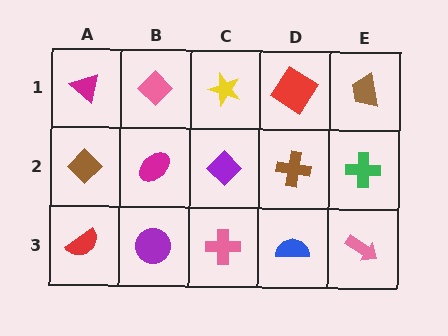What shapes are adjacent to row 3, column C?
A purple diamond (row 2, column C), a purple circle (row 3, column B), a blue semicircle (row 3, column D).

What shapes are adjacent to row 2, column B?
A pink diamond (row 1, column B), a purple circle (row 3, column B), a brown diamond (row 2, column A), a purple diamond (row 2, column C).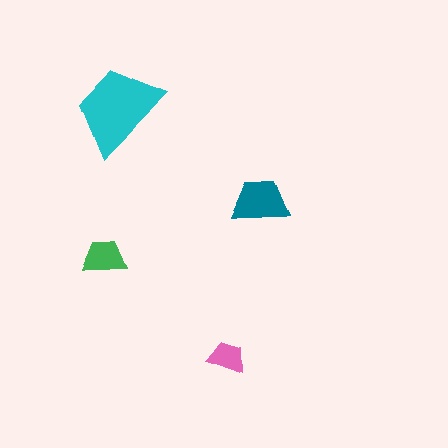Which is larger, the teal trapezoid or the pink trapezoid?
The teal one.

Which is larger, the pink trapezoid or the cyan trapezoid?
The cyan one.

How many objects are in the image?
There are 4 objects in the image.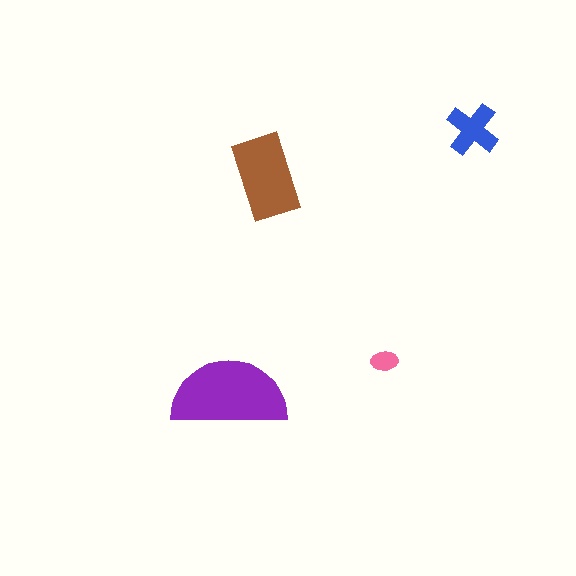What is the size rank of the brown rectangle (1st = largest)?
2nd.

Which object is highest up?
The blue cross is topmost.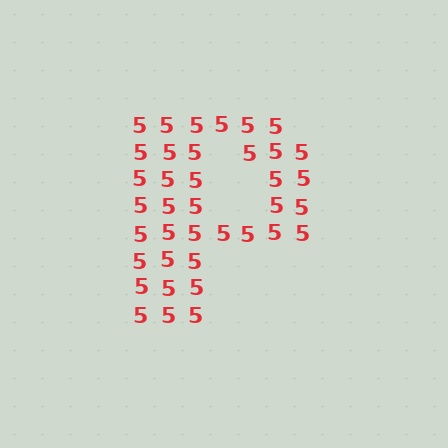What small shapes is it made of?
It is made of small digit 5's.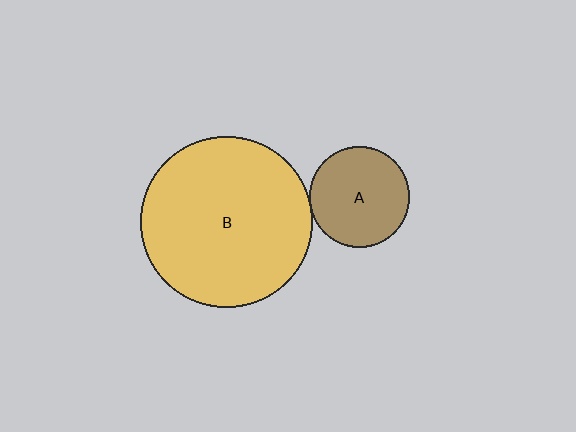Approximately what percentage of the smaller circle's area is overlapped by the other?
Approximately 5%.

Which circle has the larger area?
Circle B (yellow).